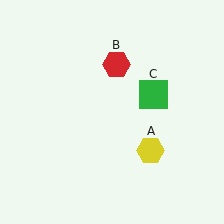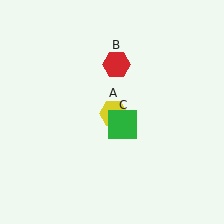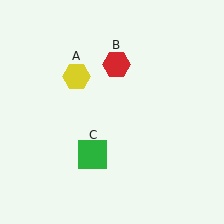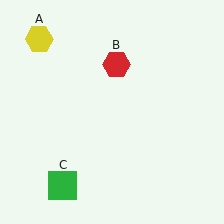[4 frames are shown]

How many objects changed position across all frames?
2 objects changed position: yellow hexagon (object A), green square (object C).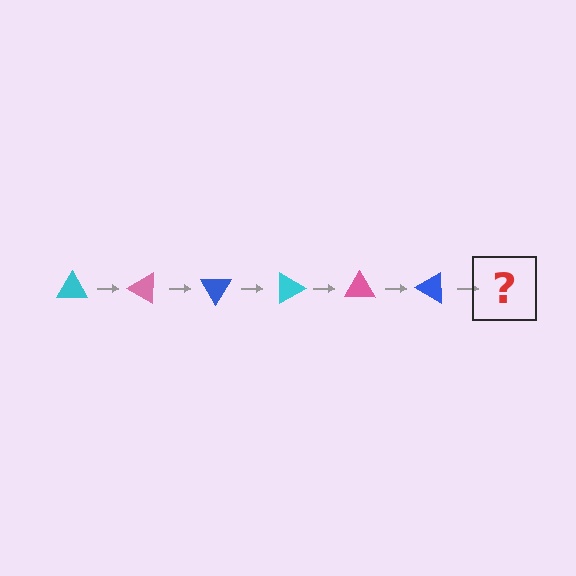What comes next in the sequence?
The next element should be a cyan triangle, rotated 180 degrees from the start.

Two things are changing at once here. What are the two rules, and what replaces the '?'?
The two rules are that it rotates 30 degrees each step and the color cycles through cyan, pink, and blue. The '?' should be a cyan triangle, rotated 180 degrees from the start.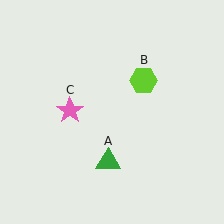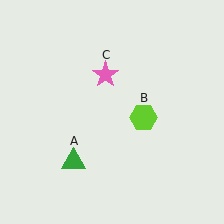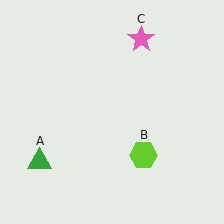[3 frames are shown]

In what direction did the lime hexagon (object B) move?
The lime hexagon (object B) moved down.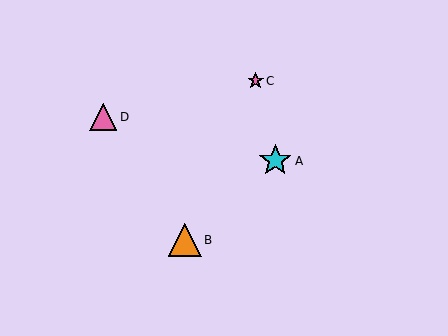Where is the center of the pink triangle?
The center of the pink triangle is at (103, 117).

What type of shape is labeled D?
Shape D is a pink triangle.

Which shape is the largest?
The orange triangle (labeled B) is the largest.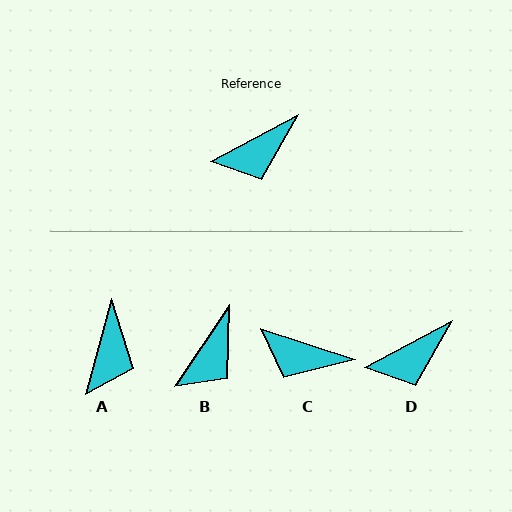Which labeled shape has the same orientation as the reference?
D.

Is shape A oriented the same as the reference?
No, it is off by about 47 degrees.